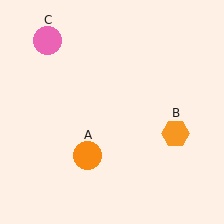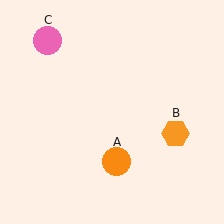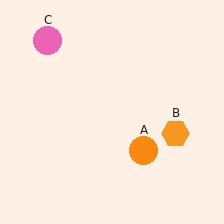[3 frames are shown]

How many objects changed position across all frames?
1 object changed position: orange circle (object A).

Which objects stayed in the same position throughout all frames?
Orange hexagon (object B) and pink circle (object C) remained stationary.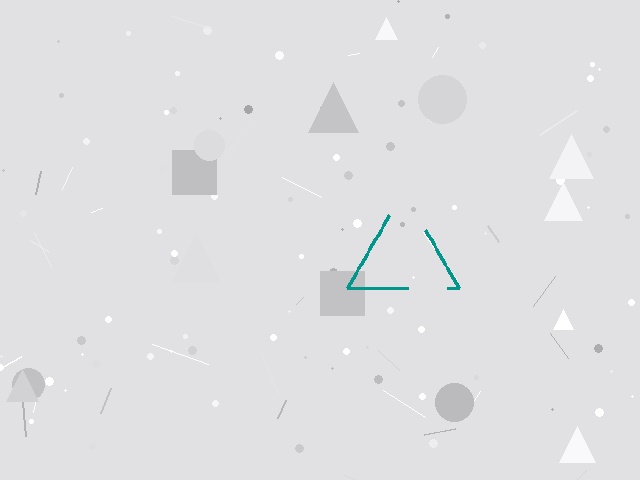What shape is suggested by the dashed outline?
The dashed outline suggests a triangle.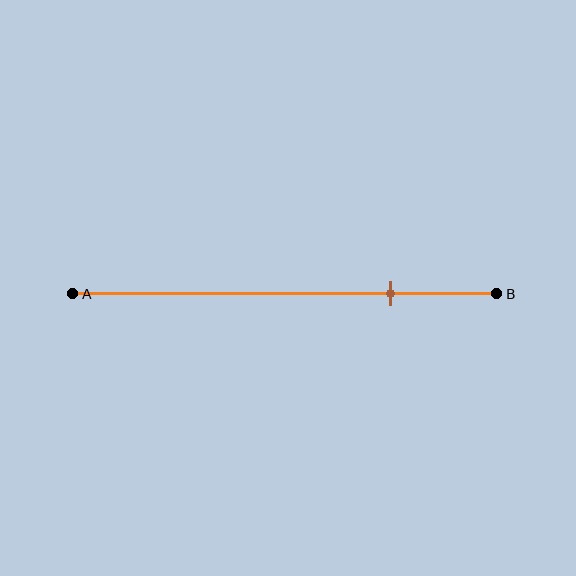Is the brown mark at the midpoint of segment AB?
No, the mark is at about 75% from A, not at the 50% midpoint.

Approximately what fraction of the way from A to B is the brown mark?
The brown mark is approximately 75% of the way from A to B.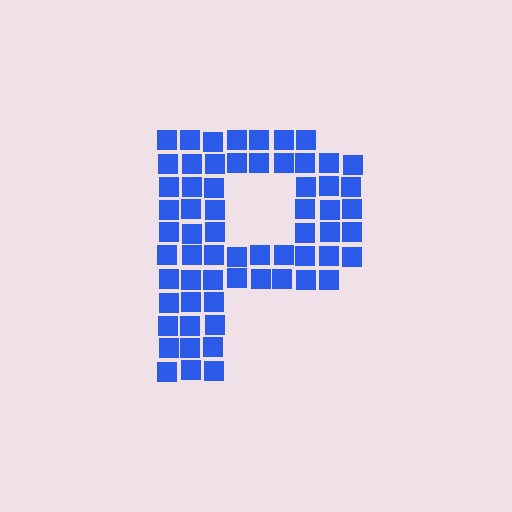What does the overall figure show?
The overall figure shows the letter P.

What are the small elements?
The small elements are squares.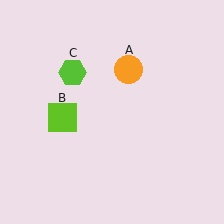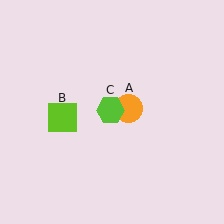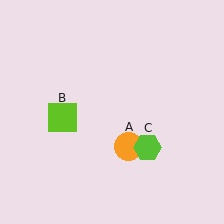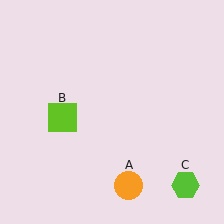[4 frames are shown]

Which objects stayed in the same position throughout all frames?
Lime square (object B) remained stationary.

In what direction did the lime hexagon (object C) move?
The lime hexagon (object C) moved down and to the right.